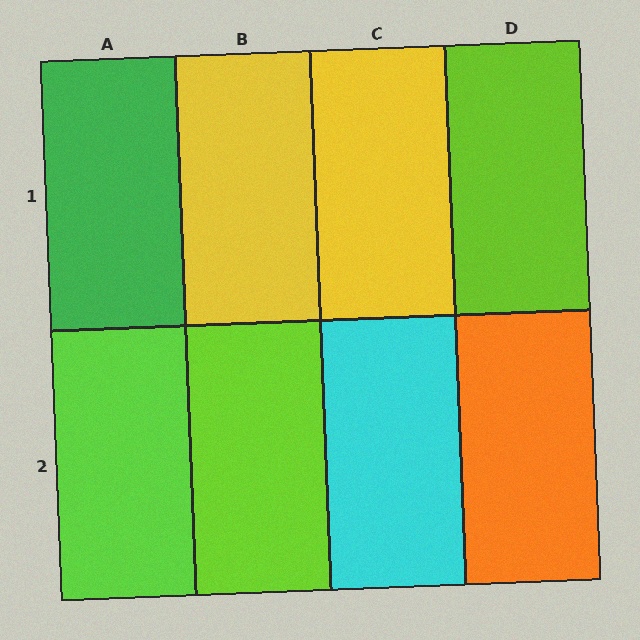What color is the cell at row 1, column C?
Yellow.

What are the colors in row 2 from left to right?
Lime, lime, cyan, orange.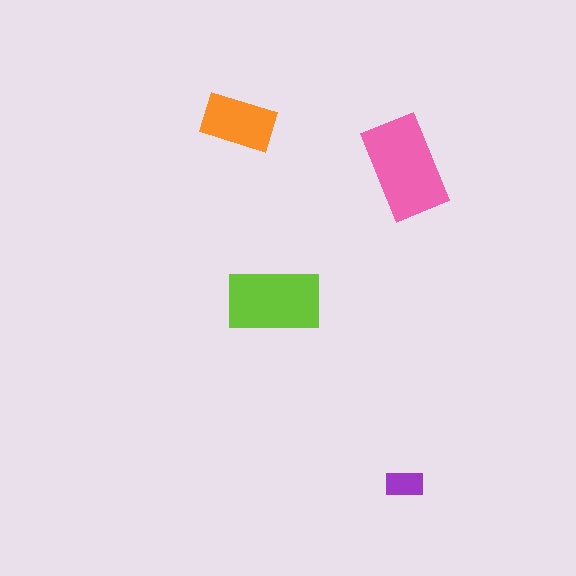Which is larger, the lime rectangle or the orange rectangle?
The lime one.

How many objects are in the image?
There are 4 objects in the image.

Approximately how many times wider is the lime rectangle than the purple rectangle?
About 2.5 times wider.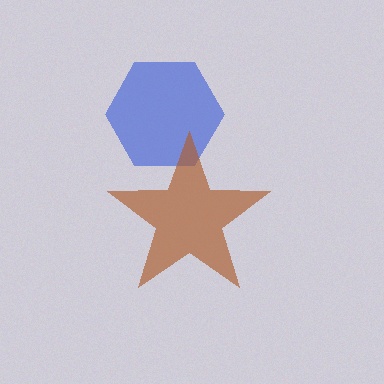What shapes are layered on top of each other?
The layered shapes are: a blue hexagon, a brown star.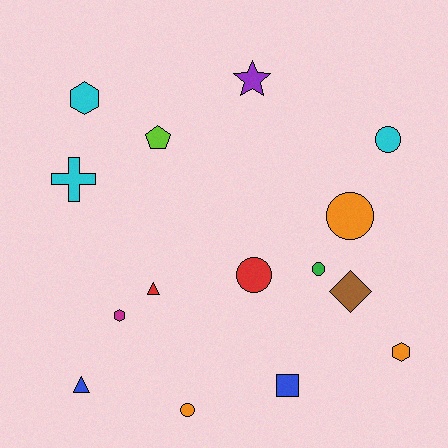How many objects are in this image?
There are 15 objects.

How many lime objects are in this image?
There is 1 lime object.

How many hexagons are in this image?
There are 3 hexagons.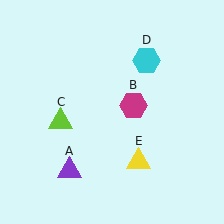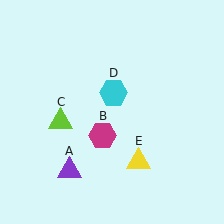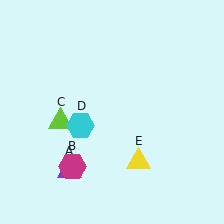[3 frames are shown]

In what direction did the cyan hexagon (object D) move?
The cyan hexagon (object D) moved down and to the left.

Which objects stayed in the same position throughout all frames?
Purple triangle (object A) and lime triangle (object C) and yellow triangle (object E) remained stationary.